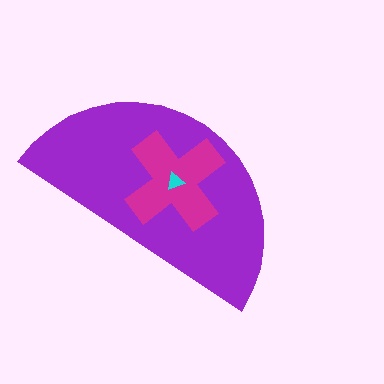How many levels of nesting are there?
3.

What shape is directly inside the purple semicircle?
The magenta cross.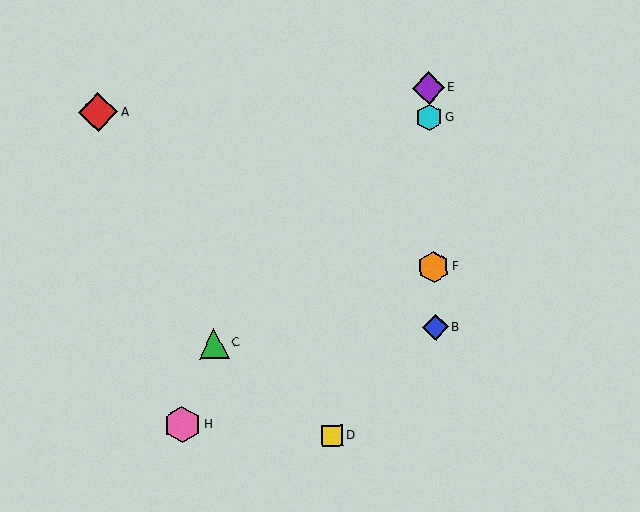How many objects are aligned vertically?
4 objects (B, E, F, G) are aligned vertically.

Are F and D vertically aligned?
No, F is at x≈434 and D is at x≈332.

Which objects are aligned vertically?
Objects B, E, F, G are aligned vertically.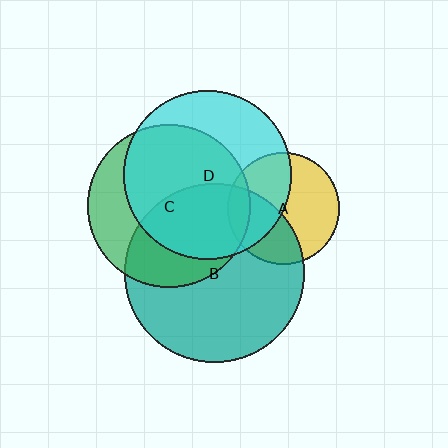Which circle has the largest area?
Circle B (teal).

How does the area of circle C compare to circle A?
Approximately 2.1 times.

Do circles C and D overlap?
Yes.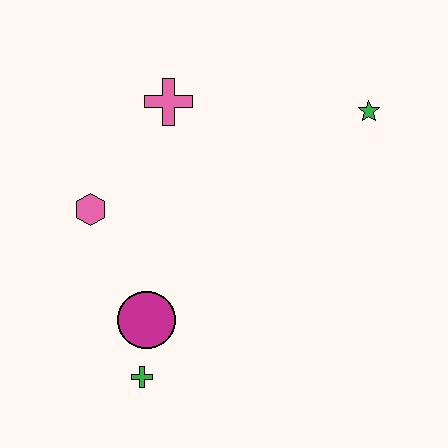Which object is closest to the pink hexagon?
The magenta circle is closest to the pink hexagon.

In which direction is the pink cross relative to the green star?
The pink cross is to the left of the green star.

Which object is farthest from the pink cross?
The green cross is farthest from the pink cross.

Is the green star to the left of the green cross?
No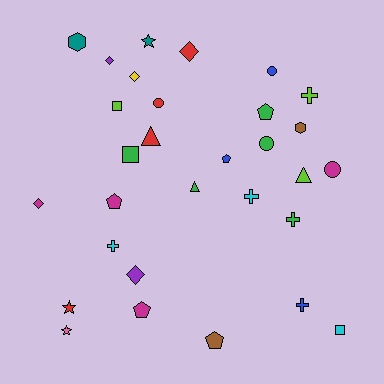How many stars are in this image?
There are 3 stars.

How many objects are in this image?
There are 30 objects.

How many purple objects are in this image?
There are 2 purple objects.